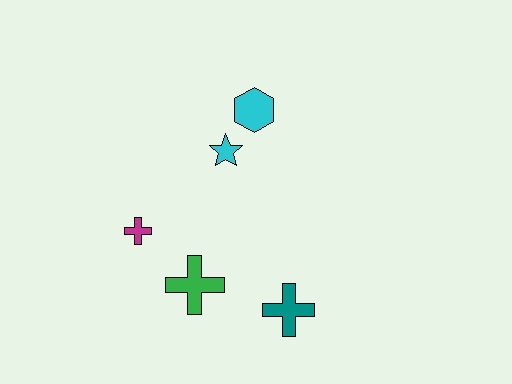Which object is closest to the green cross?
The magenta cross is closest to the green cross.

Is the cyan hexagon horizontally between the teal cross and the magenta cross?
Yes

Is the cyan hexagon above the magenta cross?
Yes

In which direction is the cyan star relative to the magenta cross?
The cyan star is to the right of the magenta cross.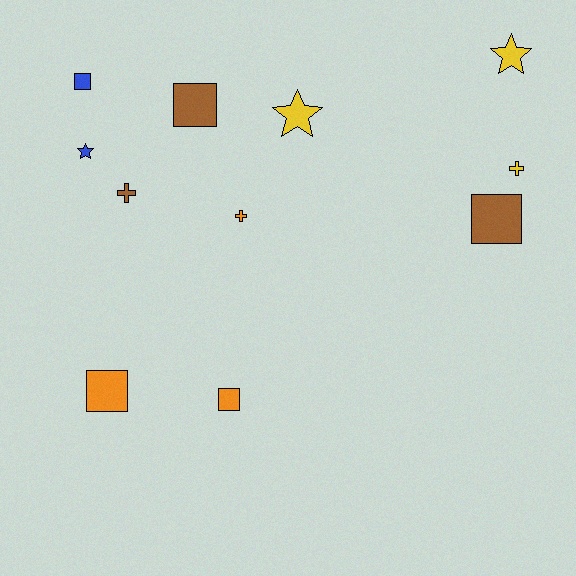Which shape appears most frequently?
Square, with 5 objects.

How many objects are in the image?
There are 11 objects.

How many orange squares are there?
There are 2 orange squares.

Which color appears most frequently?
Brown, with 3 objects.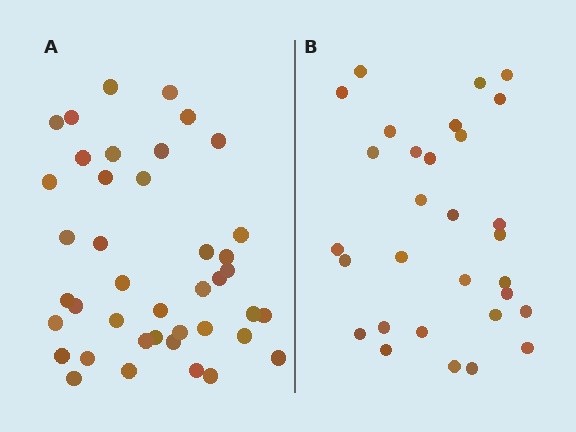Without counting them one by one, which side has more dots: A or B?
Region A (the left region) has more dots.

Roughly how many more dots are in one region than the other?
Region A has roughly 12 or so more dots than region B.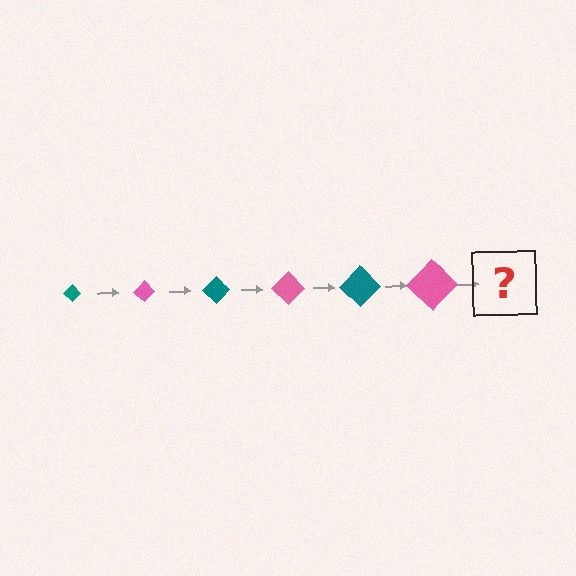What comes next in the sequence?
The next element should be a teal diamond, larger than the previous one.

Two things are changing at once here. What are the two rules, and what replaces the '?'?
The two rules are that the diamond grows larger each step and the color cycles through teal and pink. The '?' should be a teal diamond, larger than the previous one.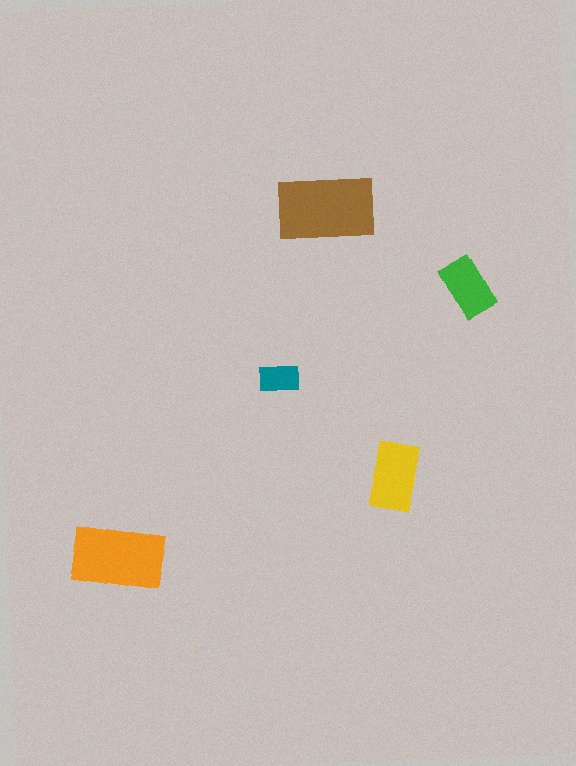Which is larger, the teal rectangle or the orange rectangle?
The orange one.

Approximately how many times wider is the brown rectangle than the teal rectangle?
About 2.5 times wider.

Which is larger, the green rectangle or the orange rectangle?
The orange one.